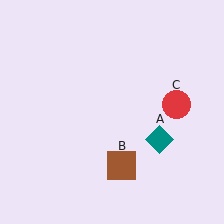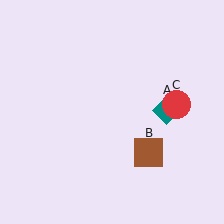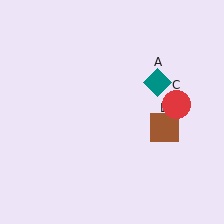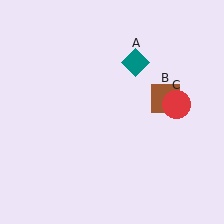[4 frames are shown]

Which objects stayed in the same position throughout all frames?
Red circle (object C) remained stationary.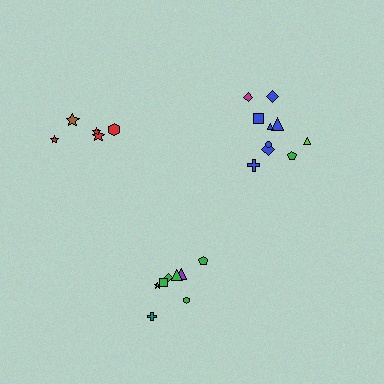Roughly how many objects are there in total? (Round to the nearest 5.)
Roughly 25 objects in total.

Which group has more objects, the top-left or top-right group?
The top-right group.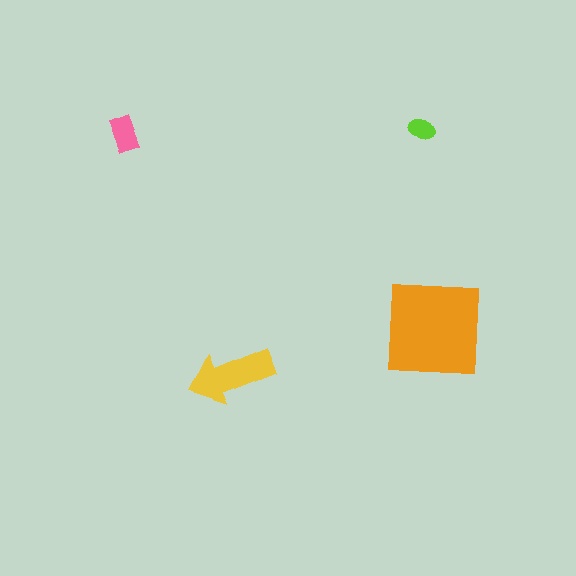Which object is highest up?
The lime ellipse is topmost.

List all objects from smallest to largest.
The lime ellipse, the pink rectangle, the yellow arrow, the orange square.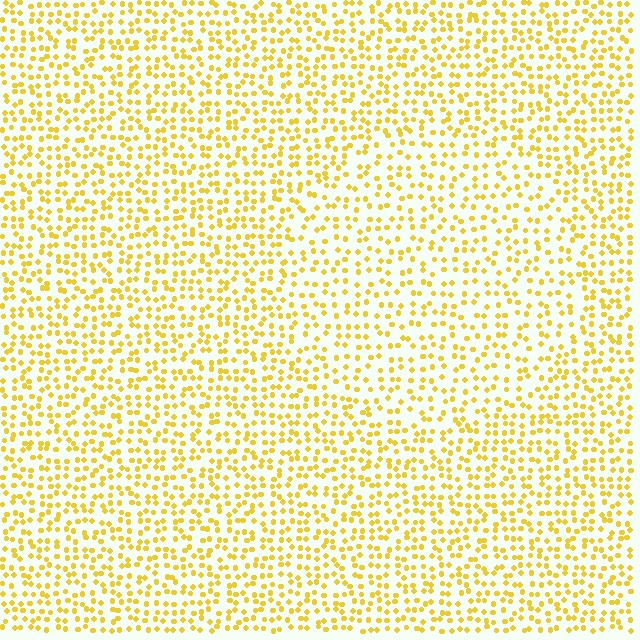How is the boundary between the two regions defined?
The boundary is defined by a change in element density (approximately 1.4x ratio). All elements are the same color, size, and shape.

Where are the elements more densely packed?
The elements are more densely packed outside the circle boundary.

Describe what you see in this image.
The image contains small yellow elements arranged at two different densities. A circle-shaped region is visible where the elements are less densely packed than the surrounding area.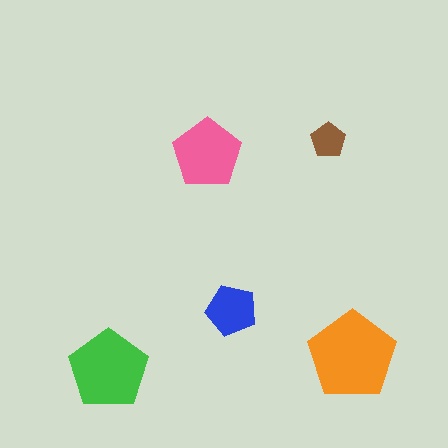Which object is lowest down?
The green pentagon is bottommost.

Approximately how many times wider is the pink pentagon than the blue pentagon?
About 1.5 times wider.